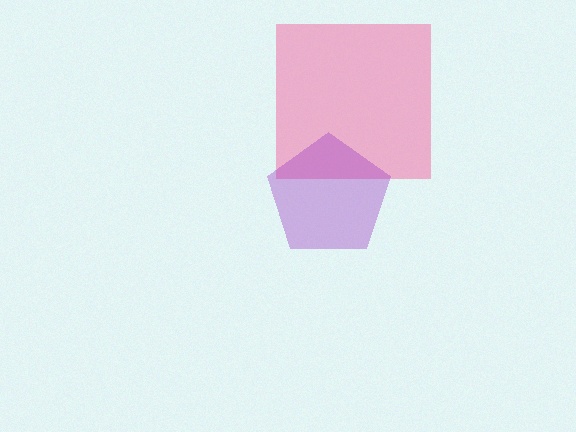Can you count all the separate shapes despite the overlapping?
Yes, there are 2 separate shapes.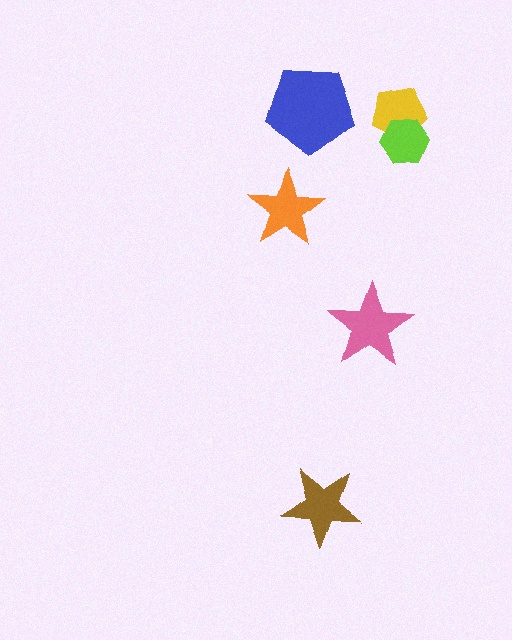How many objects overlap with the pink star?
0 objects overlap with the pink star.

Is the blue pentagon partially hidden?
No, no other shape covers it.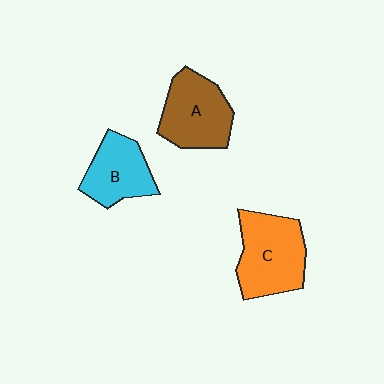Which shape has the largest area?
Shape C (orange).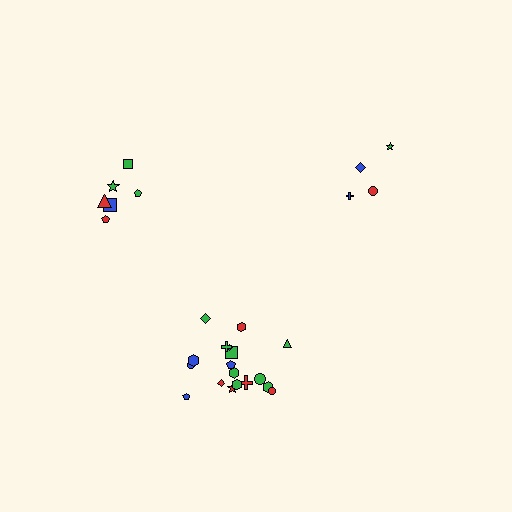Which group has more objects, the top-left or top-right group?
The top-left group.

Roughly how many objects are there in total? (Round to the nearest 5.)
Roughly 30 objects in total.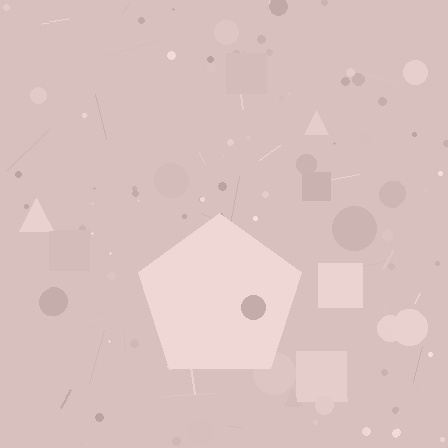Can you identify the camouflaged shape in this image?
The camouflaged shape is a pentagon.